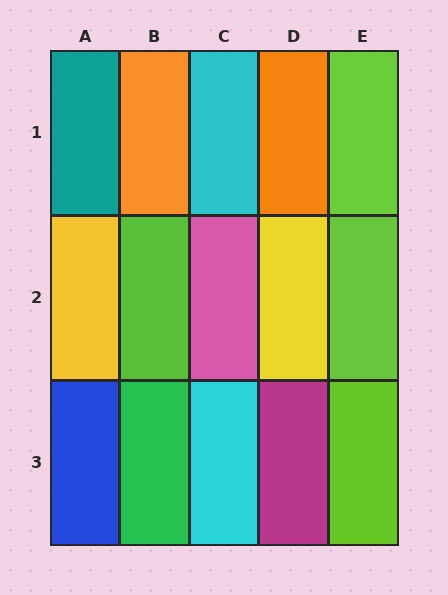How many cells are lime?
4 cells are lime.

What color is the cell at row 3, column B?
Green.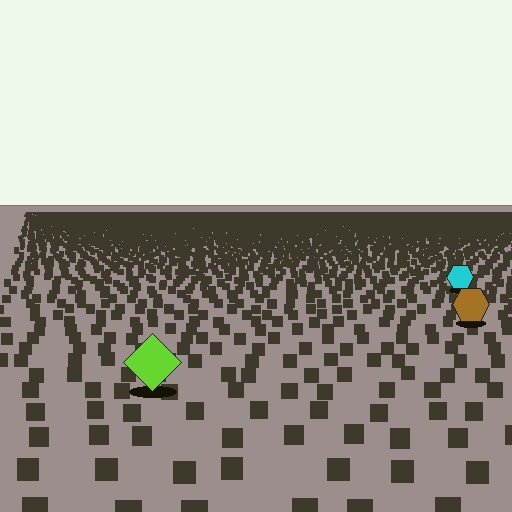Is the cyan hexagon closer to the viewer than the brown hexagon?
No. The brown hexagon is closer — you can tell from the texture gradient: the ground texture is coarser near it.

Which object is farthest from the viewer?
The cyan hexagon is farthest from the viewer. It appears smaller and the ground texture around it is denser.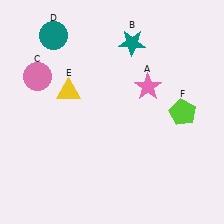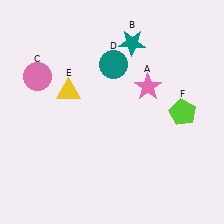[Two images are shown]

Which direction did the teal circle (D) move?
The teal circle (D) moved right.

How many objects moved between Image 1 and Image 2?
1 object moved between the two images.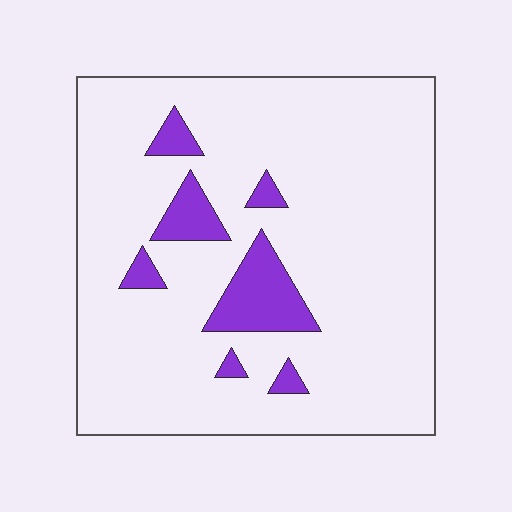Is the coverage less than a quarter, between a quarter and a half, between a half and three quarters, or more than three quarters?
Less than a quarter.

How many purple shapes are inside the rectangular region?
7.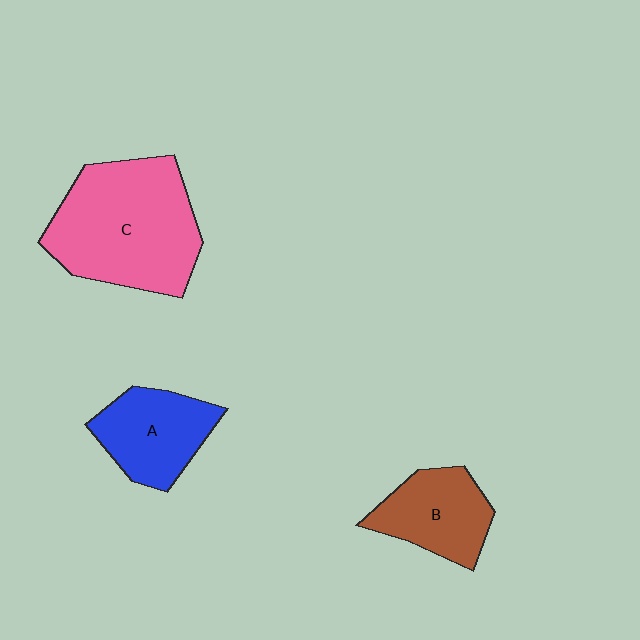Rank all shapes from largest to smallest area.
From largest to smallest: C (pink), A (blue), B (brown).